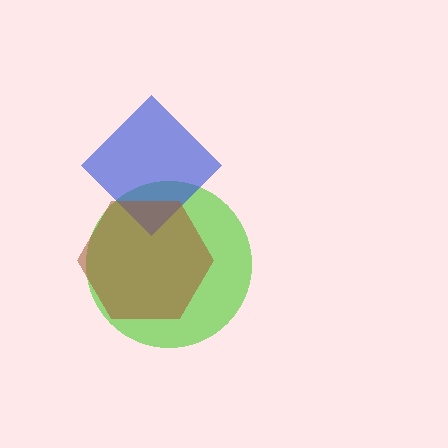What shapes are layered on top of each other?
The layered shapes are: a lime circle, a blue diamond, a brown hexagon.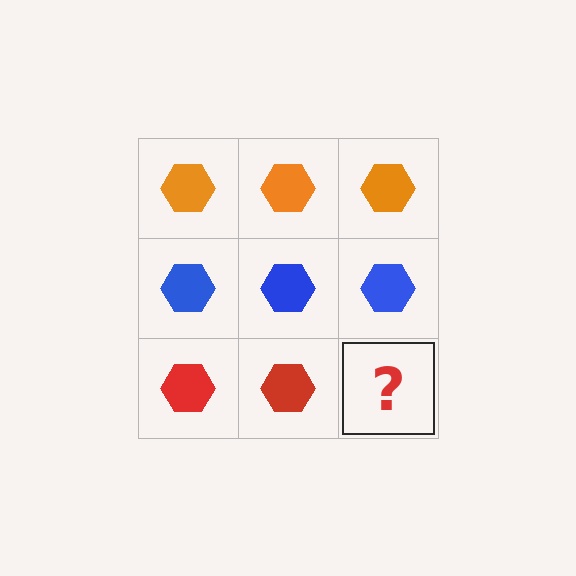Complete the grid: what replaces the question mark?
The question mark should be replaced with a red hexagon.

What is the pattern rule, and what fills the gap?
The rule is that each row has a consistent color. The gap should be filled with a red hexagon.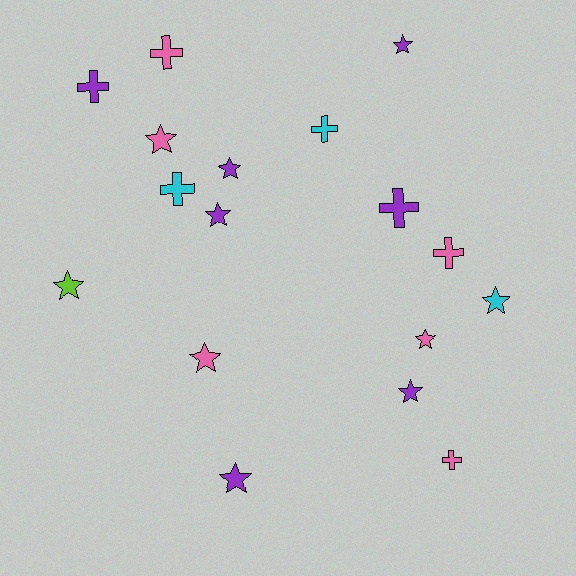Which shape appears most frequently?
Star, with 10 objects.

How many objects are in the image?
There are 17 objects.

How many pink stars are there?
There are 3 pink stars.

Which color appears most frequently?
Purple, with 7 objects.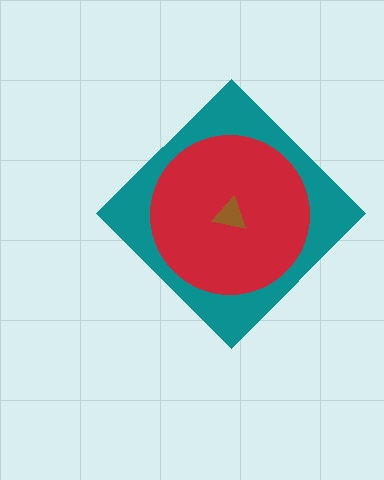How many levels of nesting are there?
3.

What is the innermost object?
The brown triangle.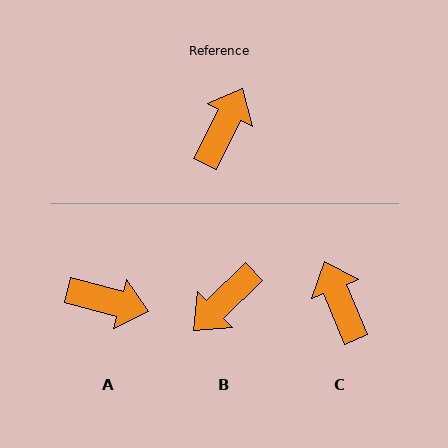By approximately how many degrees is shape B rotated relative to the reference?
Approximately 161 degrees counter-clockwise.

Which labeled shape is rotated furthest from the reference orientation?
B, about 161 degrees away.